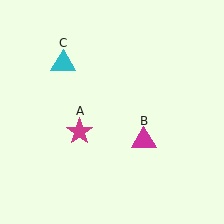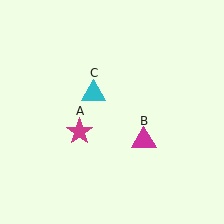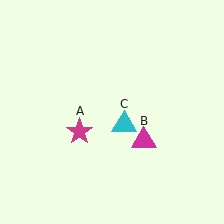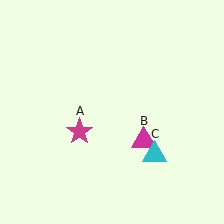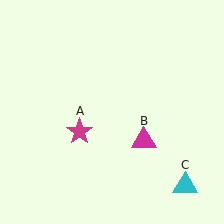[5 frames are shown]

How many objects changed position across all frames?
1 object changed position: cyan triangle (object C).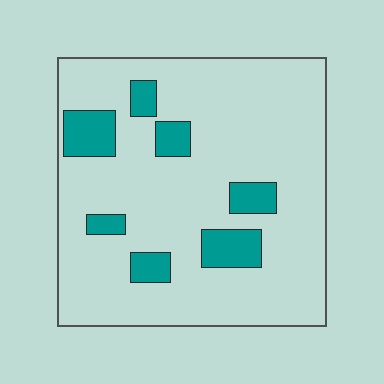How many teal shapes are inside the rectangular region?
7.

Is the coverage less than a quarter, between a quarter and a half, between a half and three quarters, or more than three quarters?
Less than a quarter.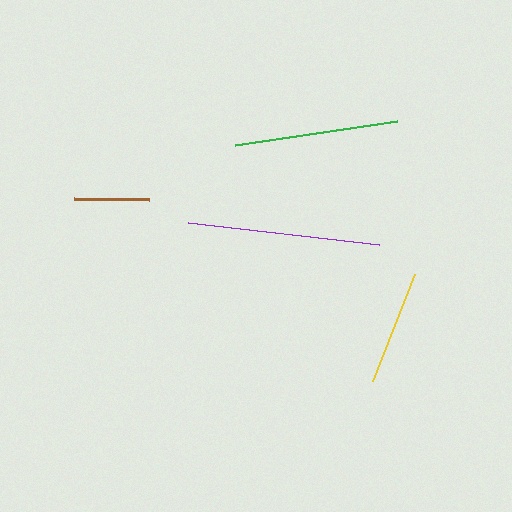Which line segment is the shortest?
The brown line is the shortest at approximately 75 pixels.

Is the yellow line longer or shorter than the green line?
The green line is longer than the yellow line.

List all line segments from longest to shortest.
From longest to shortest: purple, green, yellow, brown.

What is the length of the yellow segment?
The yellow segment is approximately 115 pixels long.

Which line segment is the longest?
The purple line is the longest at approximately 191 pixels.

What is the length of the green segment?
The green segment is approximately 163 pixels long.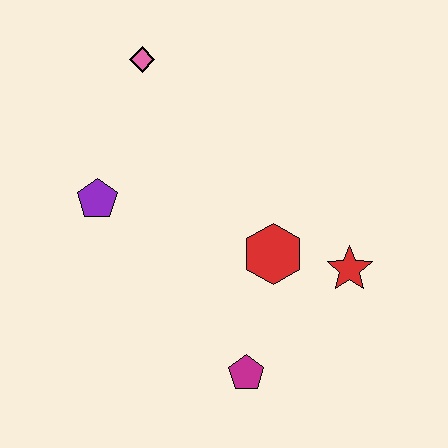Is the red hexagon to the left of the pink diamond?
No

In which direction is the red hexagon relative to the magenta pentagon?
The red hexagon is above the magenta pentagon.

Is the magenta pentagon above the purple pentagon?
No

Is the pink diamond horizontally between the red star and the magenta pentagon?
No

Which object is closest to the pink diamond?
The purple pentagon is closest to the pink diamond.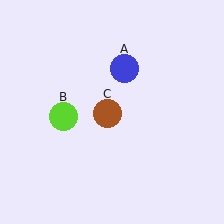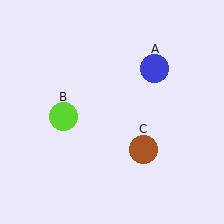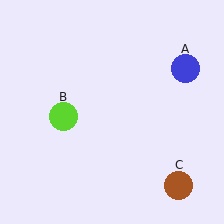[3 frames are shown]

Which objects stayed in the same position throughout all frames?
Lime circle (object B) remained stationary.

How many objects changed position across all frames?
2 objects changed position: blue circle (object A), brown circle (object C).